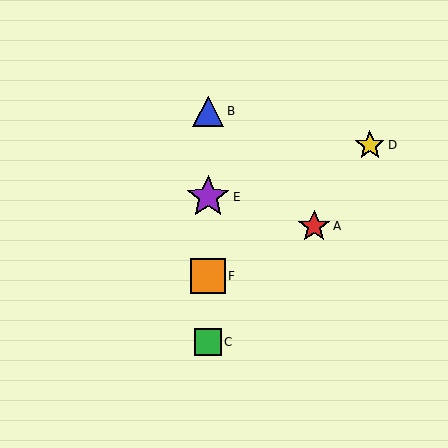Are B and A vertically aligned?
No, B is at x≈208 and A is at x≈314.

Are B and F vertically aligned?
Yes, both are at x≈208.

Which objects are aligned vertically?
Objects B, C, E, F are aligned vertically.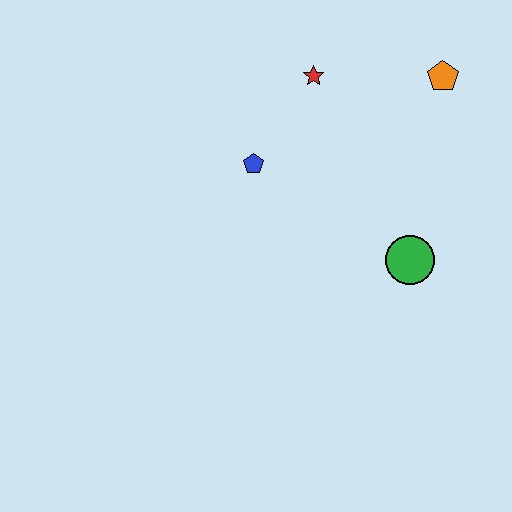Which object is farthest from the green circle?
The red star is farthest from the green circle.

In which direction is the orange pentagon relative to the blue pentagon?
The orange pentagon is to the right of the blue pentagon.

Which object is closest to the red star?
The blue pentagon is closest to the red star.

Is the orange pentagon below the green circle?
No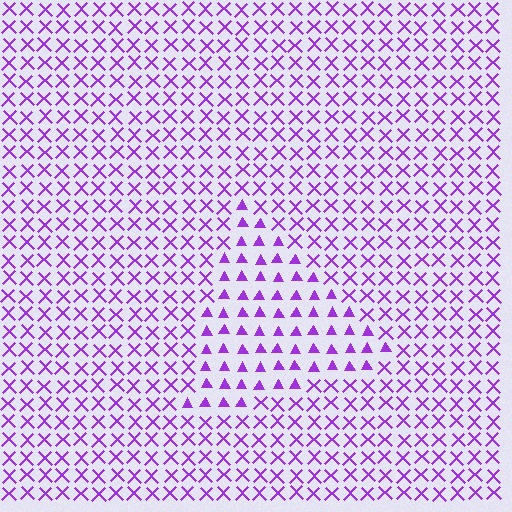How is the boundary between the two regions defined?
The boundary is defined by a change in element shape: triangles inside vs. X marks outside. All elements share the same color and spacing.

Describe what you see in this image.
The image is filled with small purple elements arranged in a uniform grid. A triangle-shaped region contains triangles, while the surrounding area contains X marks. The boundary is defined purely by the change in element shape.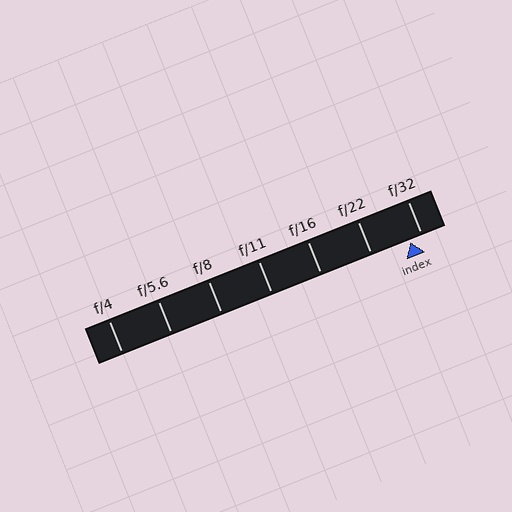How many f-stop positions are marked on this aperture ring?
There are 7 f-stop positions marked.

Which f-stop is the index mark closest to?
The index mark is closest to f/32.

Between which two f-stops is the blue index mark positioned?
The index mark is between f/22 and f/32.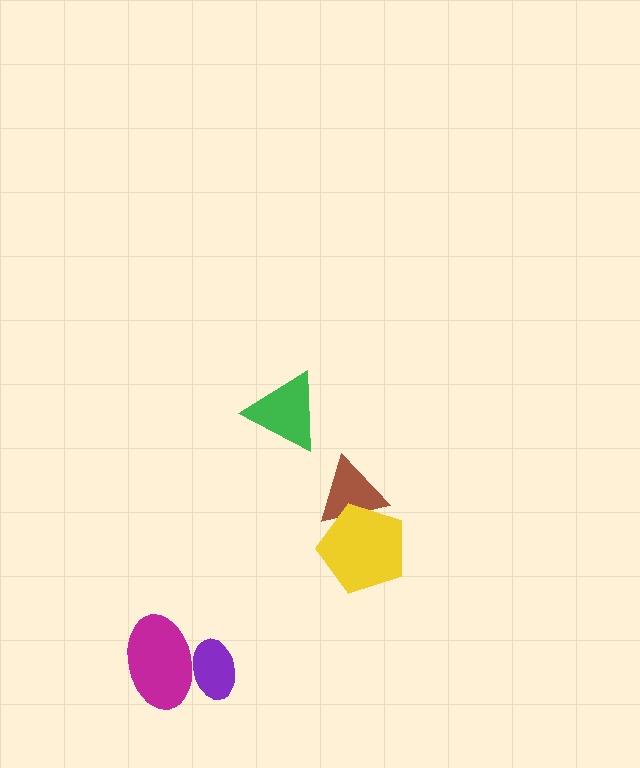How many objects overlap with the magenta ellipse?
1 object overlaps with the magenta ellipse.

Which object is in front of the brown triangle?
The yellow pentagon is in front of the brown triangle.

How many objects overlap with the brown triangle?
1 object overlaps with the brown triangle.